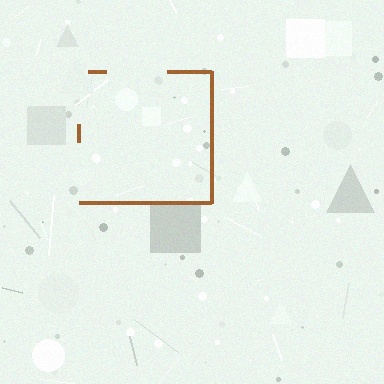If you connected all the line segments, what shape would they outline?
They would outline a square.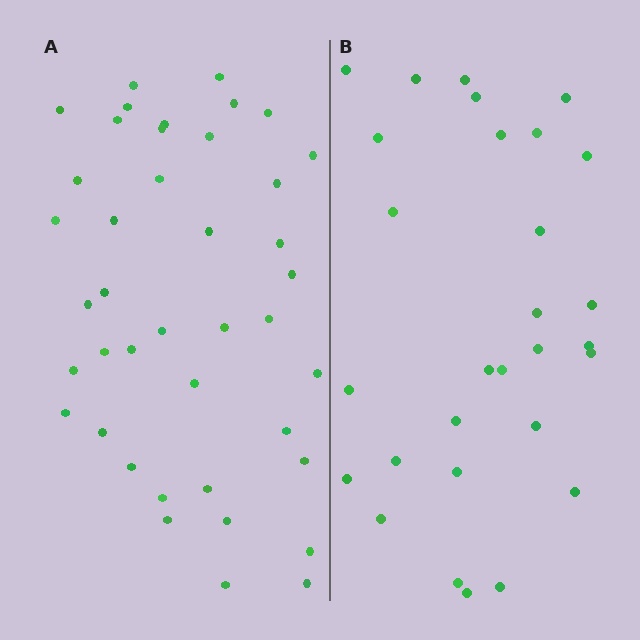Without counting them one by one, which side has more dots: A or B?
Region A (the left region) has more dots.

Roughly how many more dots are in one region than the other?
Region A has roughly 12 or so more dots than region B.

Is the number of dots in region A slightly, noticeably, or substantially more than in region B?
Region A has noticeably more, but not dramatically so. The ratio is roughly 1.4 to 1.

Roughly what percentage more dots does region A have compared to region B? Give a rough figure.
About 40% more.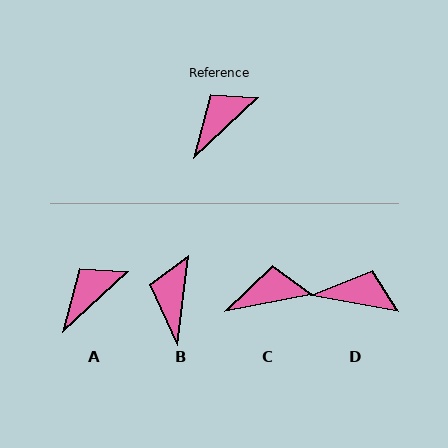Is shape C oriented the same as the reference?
No, it is off by about 32 degrees.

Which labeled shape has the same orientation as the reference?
A.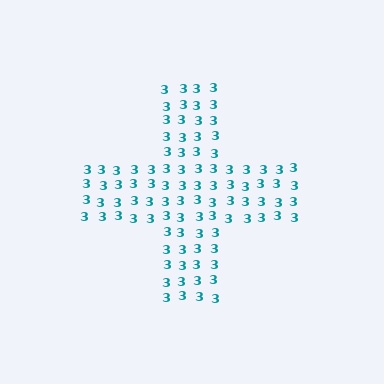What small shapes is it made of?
It is made of small digit 3's.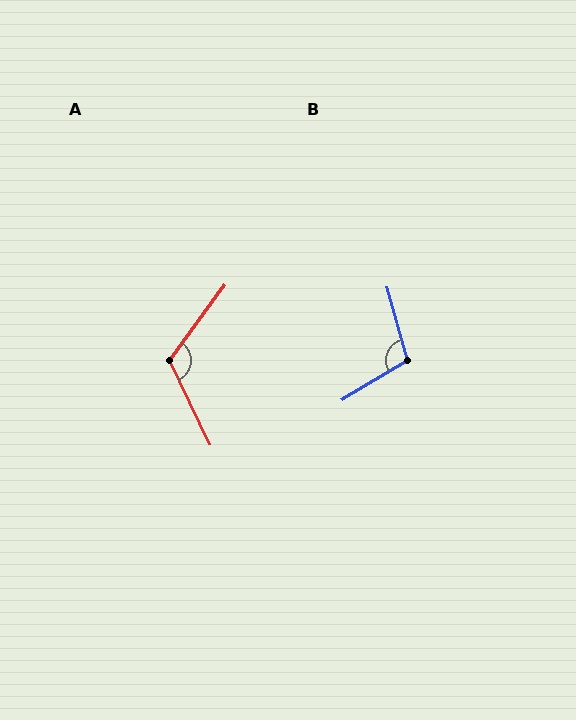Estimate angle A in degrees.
Approximately 119 degrees.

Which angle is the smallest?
B, at approximately 105 degrees.